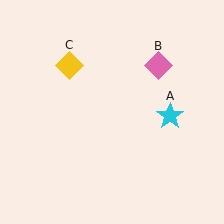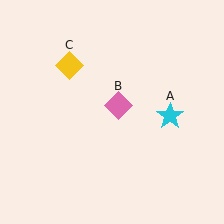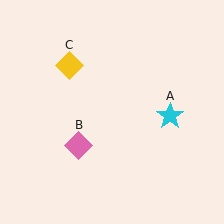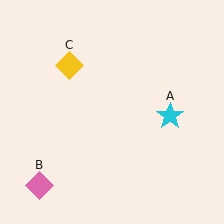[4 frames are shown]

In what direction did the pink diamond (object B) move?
The pink diamond (object B) moved down and to the left.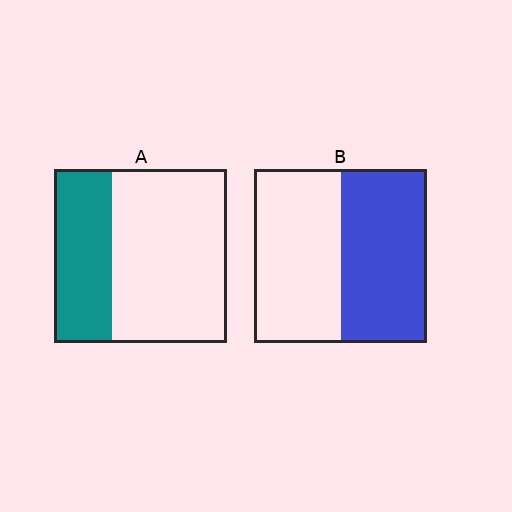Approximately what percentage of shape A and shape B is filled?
A is approximately 35% and B is approximately 50%.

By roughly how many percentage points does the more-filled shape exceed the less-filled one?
By roughly 15 percentage points (B over A).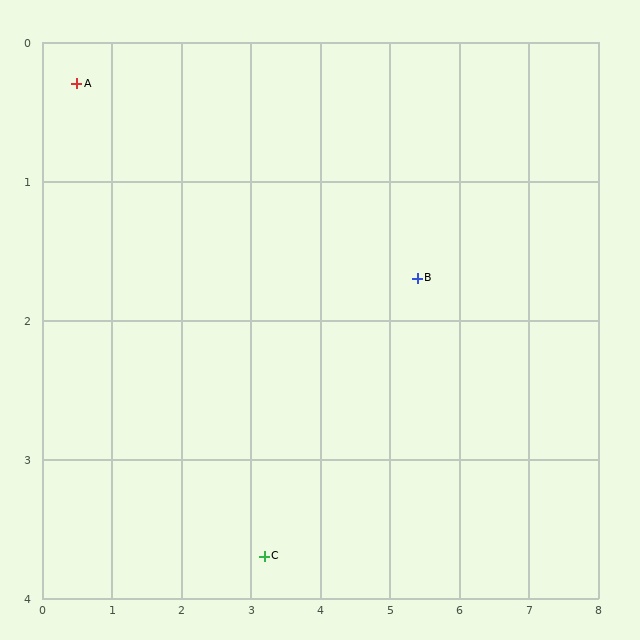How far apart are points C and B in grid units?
Points C and B are about 3.0 grid units apart.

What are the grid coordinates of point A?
Point A is at approximately (0.5, 0.3).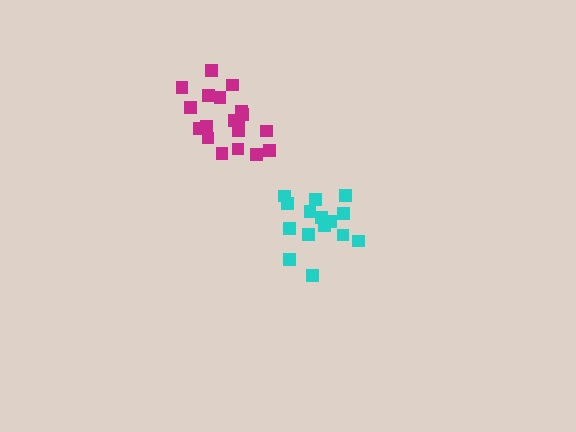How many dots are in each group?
Group 1: 15 dots, Group 2: 19 dots (34 total).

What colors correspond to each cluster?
The clusters are colored: cyan, magenta.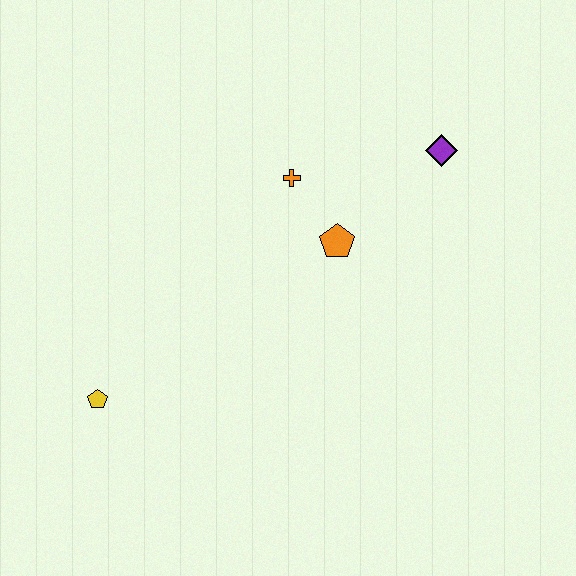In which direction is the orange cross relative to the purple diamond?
The orange cross is to the left of the purple diamond.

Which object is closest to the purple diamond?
The orange pentagon is closest to the purple diamond.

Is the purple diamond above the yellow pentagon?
Yes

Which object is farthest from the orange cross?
The yellow pentagon is farthest from the orange cross.